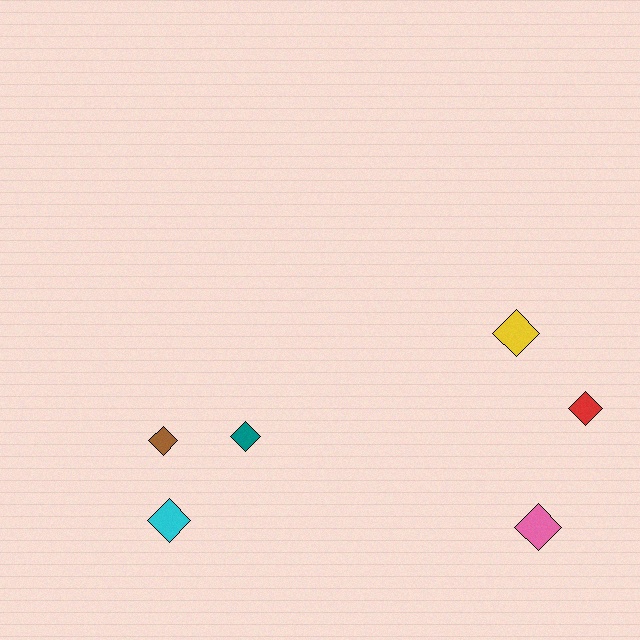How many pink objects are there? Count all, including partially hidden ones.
There is 1 pink object.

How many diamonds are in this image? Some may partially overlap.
There are 6 diamonds.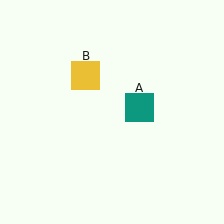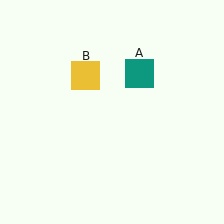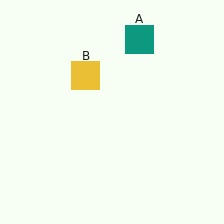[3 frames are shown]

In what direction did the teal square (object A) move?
The teal square (object A) moved up.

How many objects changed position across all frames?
1 object changed position: teal square (object A).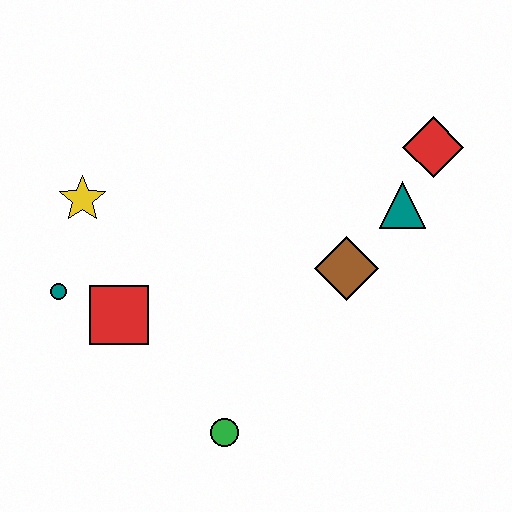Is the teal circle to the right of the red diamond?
No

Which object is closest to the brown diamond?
The teal triangle is closest to the brown diamond.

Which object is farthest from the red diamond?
The teal circle is farthest from the red diamond.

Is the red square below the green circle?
No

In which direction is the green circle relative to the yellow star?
The green circle is below the yellow star.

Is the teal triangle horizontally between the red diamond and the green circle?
Yes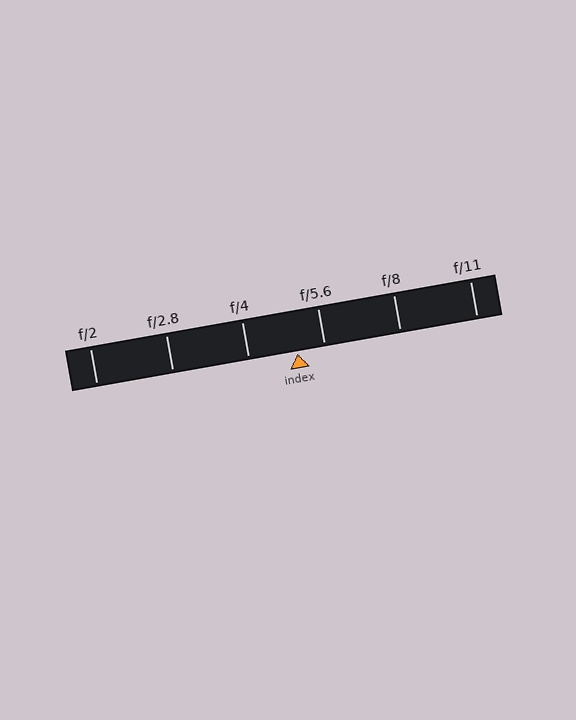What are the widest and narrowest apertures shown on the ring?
The widest aperture shown is f/2 and the narrowest is f/11.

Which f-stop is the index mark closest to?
The index mark is closest to f/5.6.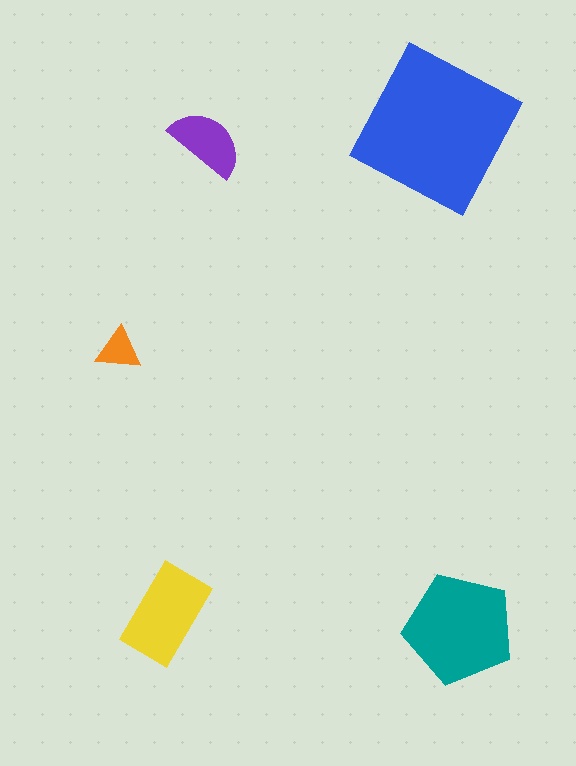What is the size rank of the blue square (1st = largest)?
1st.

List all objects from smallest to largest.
The orange triangle, the purple semicircle, the yellow rectangle, the teal pentagon, the blue square.